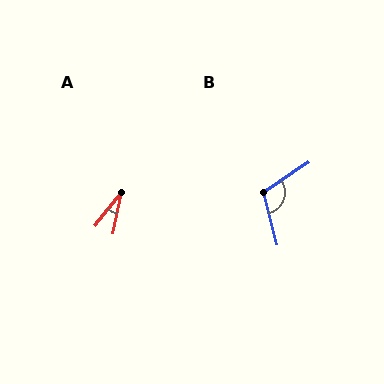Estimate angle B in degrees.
Approximately 110 degrees.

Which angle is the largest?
B, at approximately 110 degrees.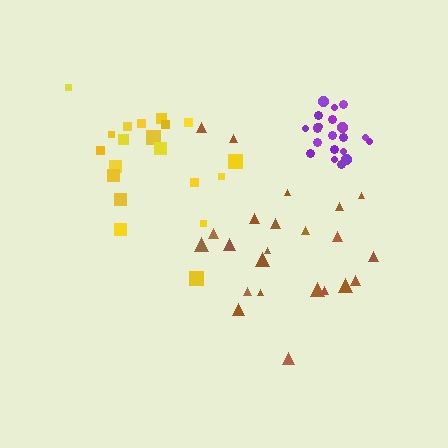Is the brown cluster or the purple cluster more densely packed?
Purple.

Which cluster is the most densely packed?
Purple.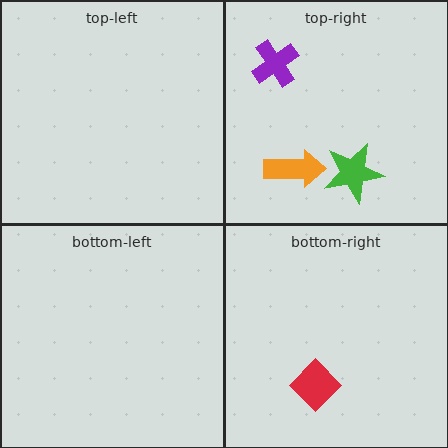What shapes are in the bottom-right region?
The red diamond.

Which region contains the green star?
The top-right region.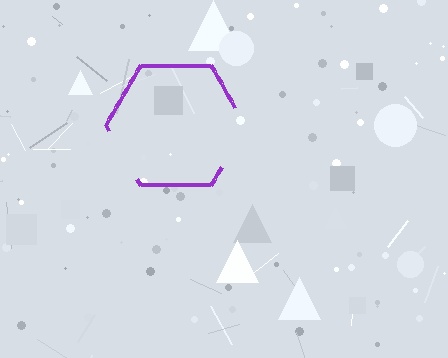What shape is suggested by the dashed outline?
The dashed outline suggests a hexagon.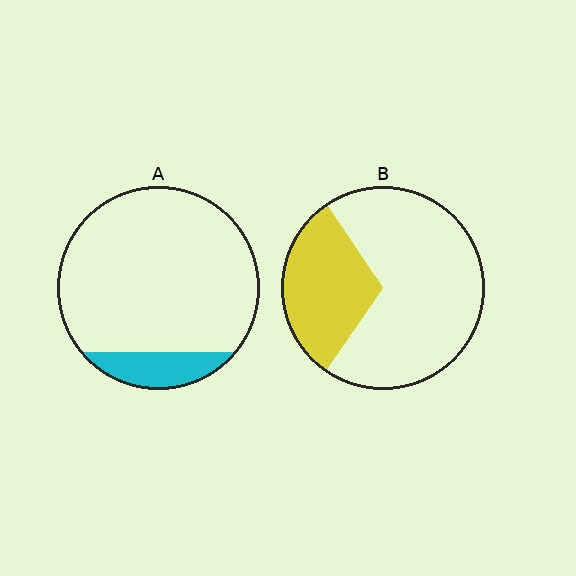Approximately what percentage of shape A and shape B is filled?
A is approximately 15% and B is approximately 30%.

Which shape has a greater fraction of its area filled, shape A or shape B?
Shape B.